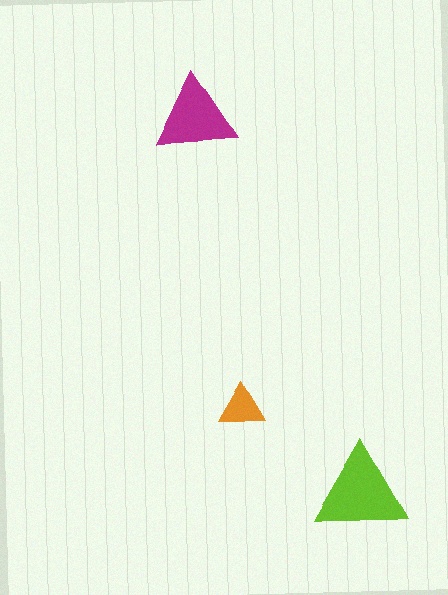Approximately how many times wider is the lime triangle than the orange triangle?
About 2 times wider.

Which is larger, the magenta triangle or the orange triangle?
The magenta one.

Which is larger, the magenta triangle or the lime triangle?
The lime one.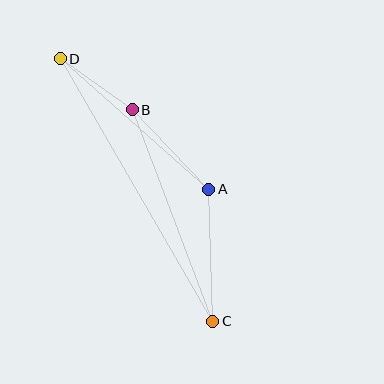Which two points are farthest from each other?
Points C and D are farthest from each other.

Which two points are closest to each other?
Points B and D are closest to each other.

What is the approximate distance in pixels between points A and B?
The distance between A and B is approximately 110 pixels.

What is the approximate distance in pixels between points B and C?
The distance between B and C is approximately 226 pixels.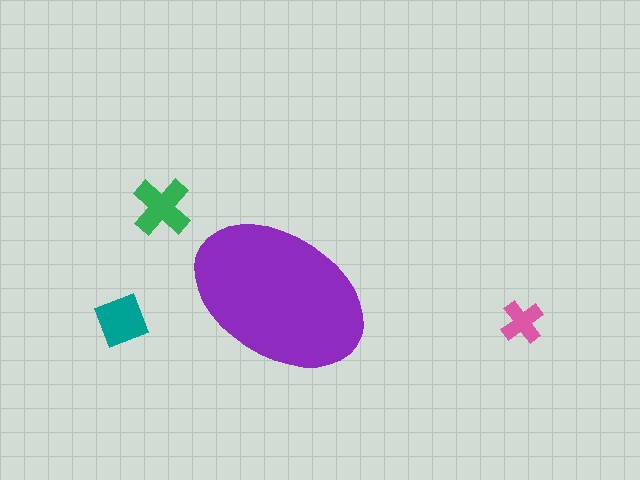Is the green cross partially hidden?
No, the green cross is fully visible.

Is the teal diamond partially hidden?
No, the teal diamond is fully visible.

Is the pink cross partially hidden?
No, the pink cross is fully visible.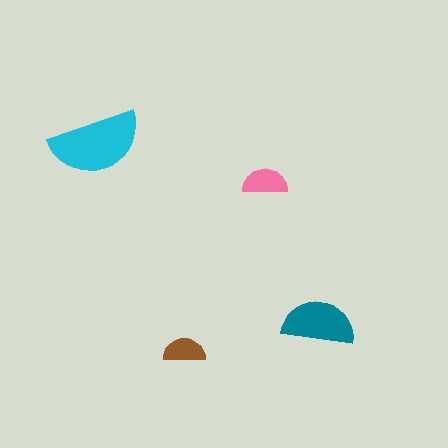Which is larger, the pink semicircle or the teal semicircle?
The teal one.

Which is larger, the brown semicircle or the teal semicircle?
The teal one.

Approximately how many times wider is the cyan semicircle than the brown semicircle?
About 2 times wider.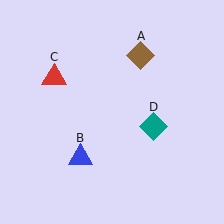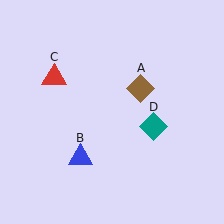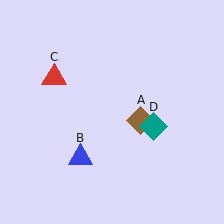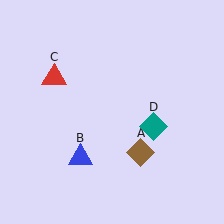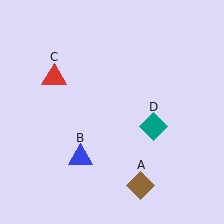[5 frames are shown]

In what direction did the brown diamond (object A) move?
The brown diamond (object A) moved down.